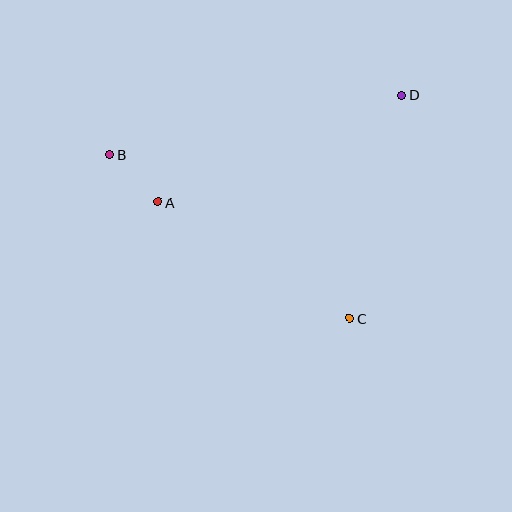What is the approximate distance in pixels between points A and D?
The distance between A and D is approximately 267 pixels.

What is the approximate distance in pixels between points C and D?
The distance between C and D is approximately 229 pixels.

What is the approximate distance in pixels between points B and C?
The distance between B and C is approximately 291 pixels.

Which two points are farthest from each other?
Points B and D are farthest from each other.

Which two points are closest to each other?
Points A and B are closest to each other.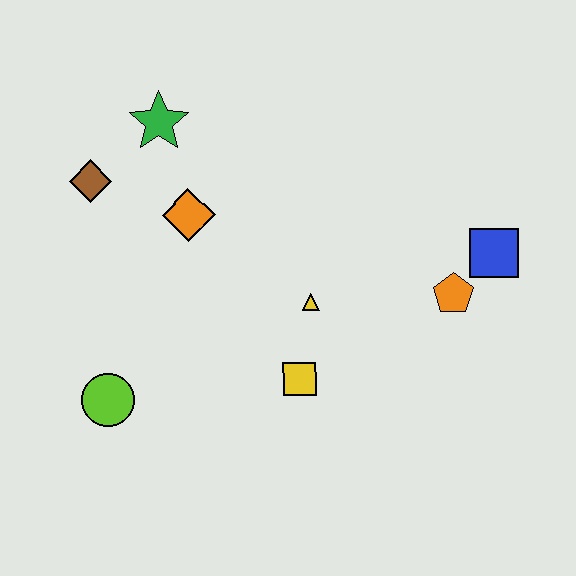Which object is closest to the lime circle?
The yellow square is closest to the lime circle.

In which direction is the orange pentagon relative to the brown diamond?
The orange pentagon is to the right of the brown diamond.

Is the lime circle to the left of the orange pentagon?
Yes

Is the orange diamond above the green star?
No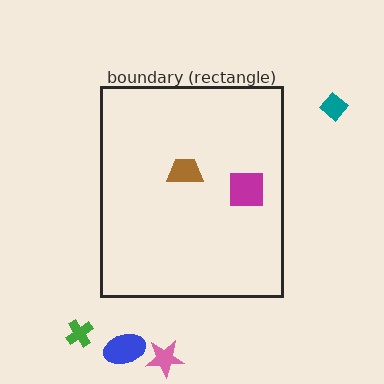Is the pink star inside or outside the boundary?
Outside.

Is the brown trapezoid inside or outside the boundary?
Inside.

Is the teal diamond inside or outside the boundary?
Outside.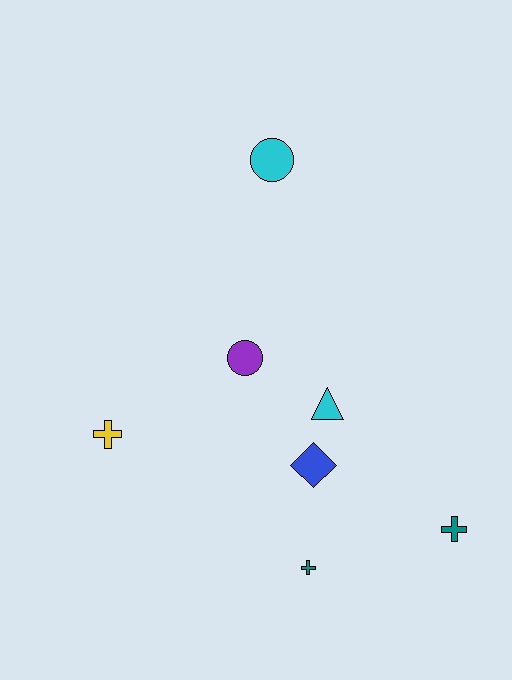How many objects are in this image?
There are 7 objects.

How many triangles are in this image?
There is 1 triangle.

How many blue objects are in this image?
There is 1 blue object.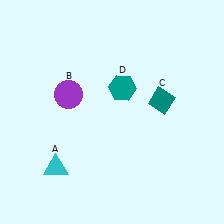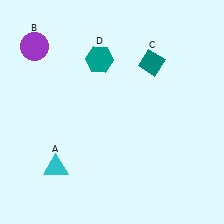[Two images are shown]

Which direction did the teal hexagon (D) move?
The teal hexagon (D) moved up.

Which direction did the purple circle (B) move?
The purple circle (B) moved up.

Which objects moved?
The objects that moved are: the purple circle (B), the teal diamond (C), the teal hexagon (D).